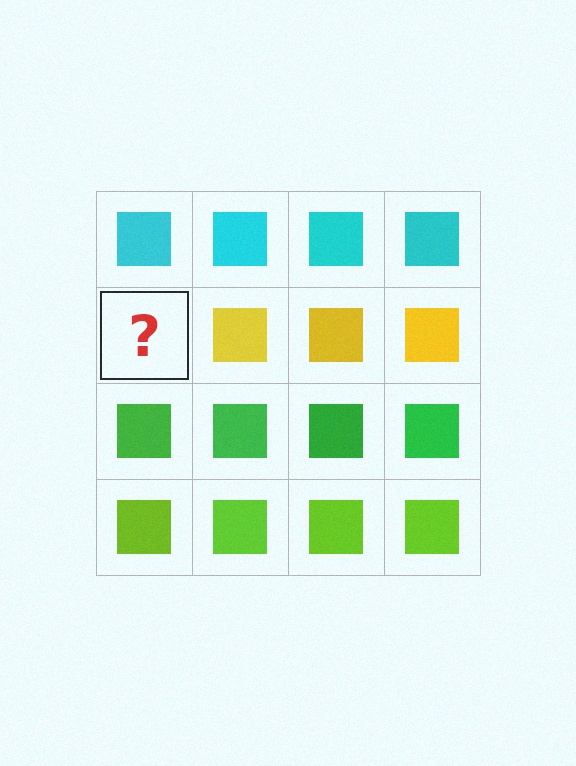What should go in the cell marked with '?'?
The missing cell should contain a yellow square.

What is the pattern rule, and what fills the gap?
The rule is that each row has a consistent color. The gap should be filled with a yellow square.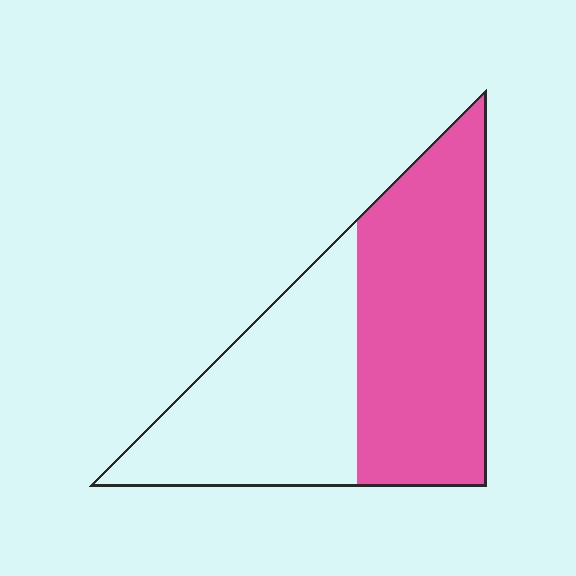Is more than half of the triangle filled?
Yes.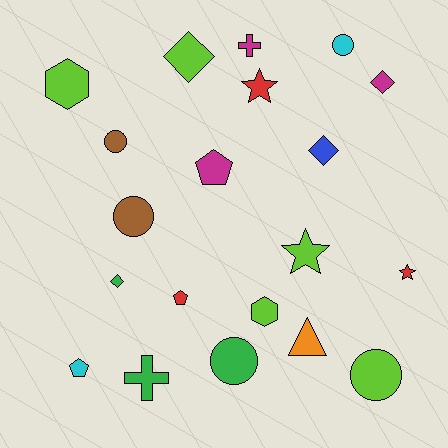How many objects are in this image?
There are 20 objects.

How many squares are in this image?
There are no squares.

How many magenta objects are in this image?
There are 3 magenta objects.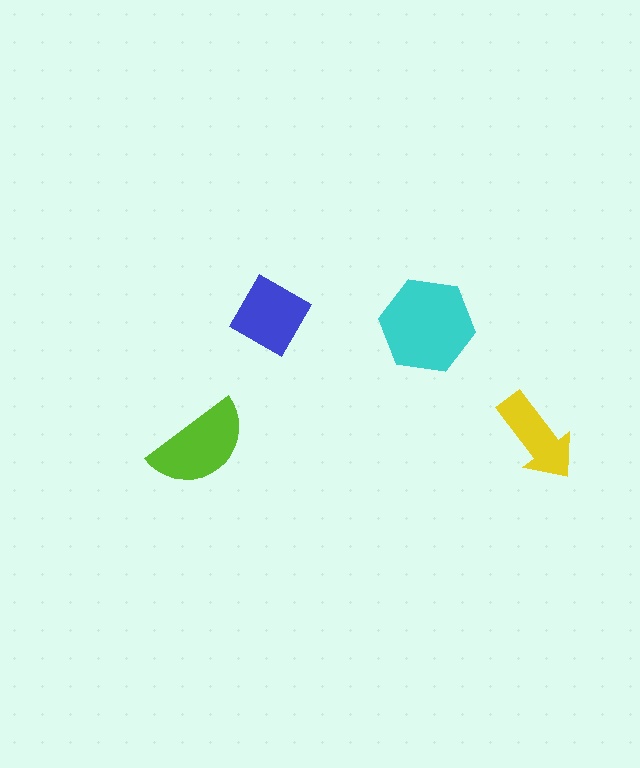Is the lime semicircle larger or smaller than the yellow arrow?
Larger.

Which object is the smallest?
The yellow arrow.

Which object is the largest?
The cyan hexagon.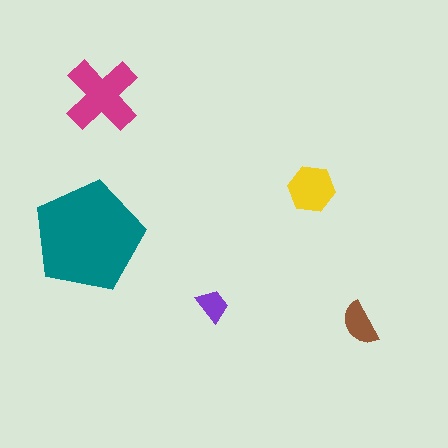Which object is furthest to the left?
The teal pentagon is leftmost.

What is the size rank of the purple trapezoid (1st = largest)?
5th.